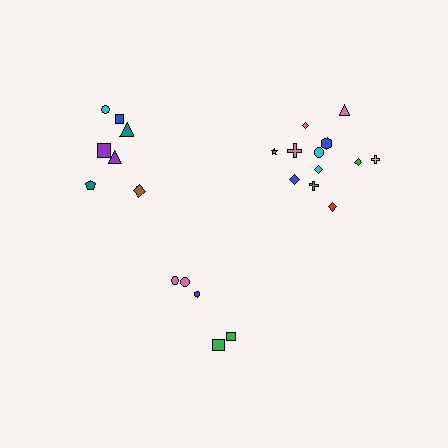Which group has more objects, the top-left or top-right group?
The top-right group.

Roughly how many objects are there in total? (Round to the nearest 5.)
Roughly 25 objects in total.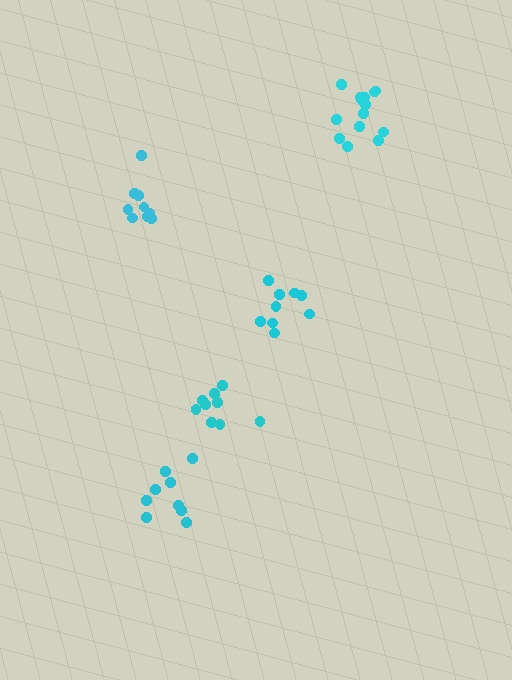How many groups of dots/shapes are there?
There are 5 groups.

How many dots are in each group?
Group 1: 9 dots, Group 2: 9 dots, Group 3: 9 dots, Group 4: 14 dots, Group 5: 9 dots (50 total).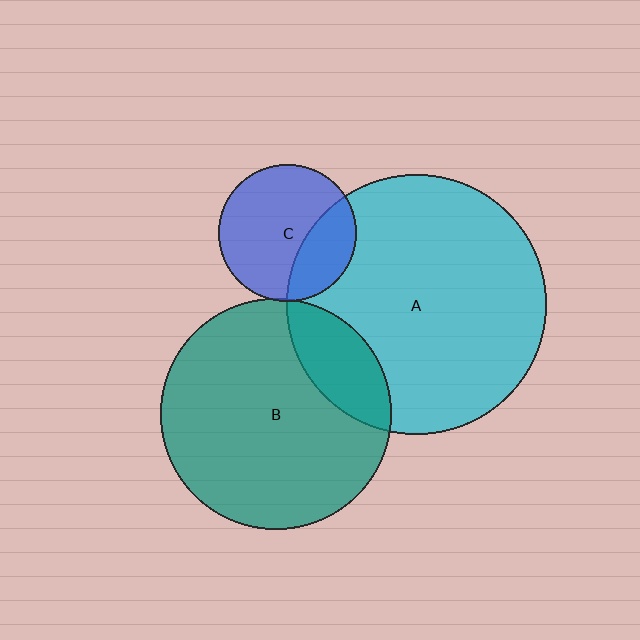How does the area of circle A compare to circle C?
Approximately 3.6 times.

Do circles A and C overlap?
Yes.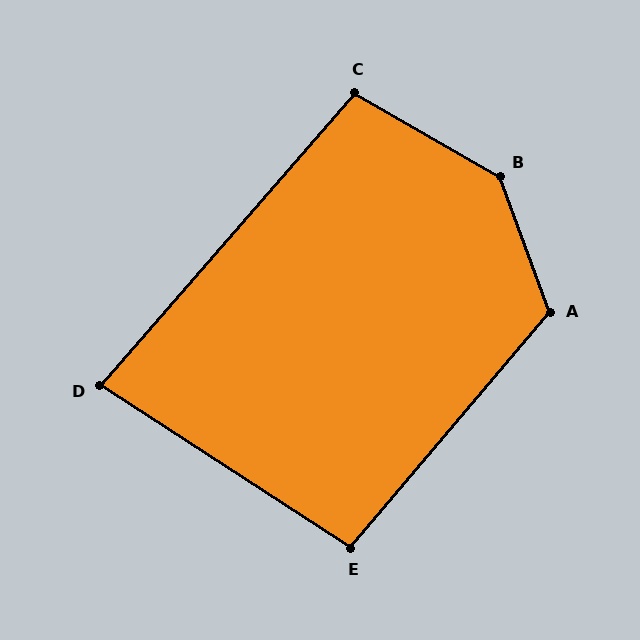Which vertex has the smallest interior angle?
D, at approximately 82 degrees.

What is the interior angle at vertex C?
Approximately 101 degrees (obtuse).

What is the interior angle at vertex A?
Approximately 120 degrees (obtuse).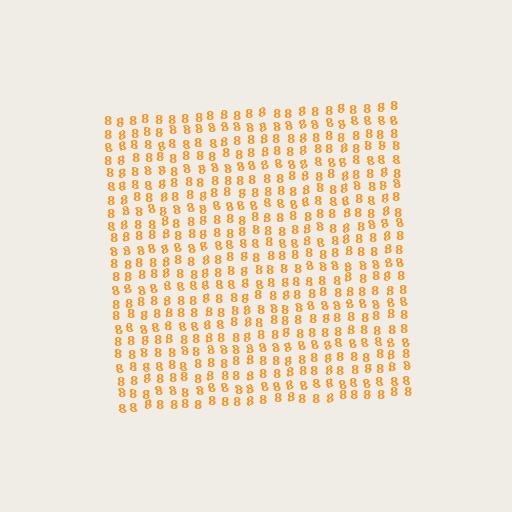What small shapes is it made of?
It is made of small digit 8's.